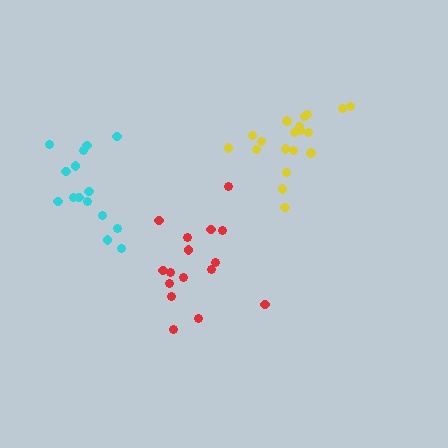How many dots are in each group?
Group 1: 20 dots, Group 2: 16 dots, Group 3: 15 dots (51 total).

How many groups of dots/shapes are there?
There are 3 groups.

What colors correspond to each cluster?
The clusters are colored: yellow, red, cyan.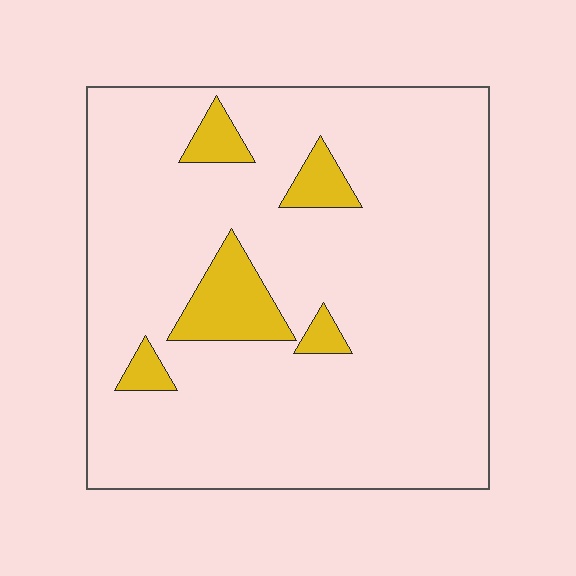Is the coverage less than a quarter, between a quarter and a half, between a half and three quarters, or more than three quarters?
Less than a quarter.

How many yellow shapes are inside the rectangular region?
5.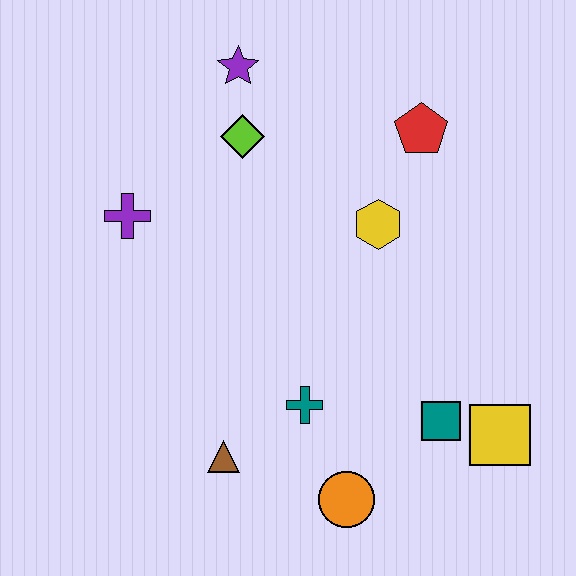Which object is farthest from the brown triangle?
The purple star is farthest from the brown triangle.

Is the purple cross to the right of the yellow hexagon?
No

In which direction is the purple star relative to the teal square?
The purple star is above the teal square.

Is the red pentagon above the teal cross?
Yes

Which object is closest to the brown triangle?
The teal cross is closest to the brown triangle.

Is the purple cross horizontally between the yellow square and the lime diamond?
No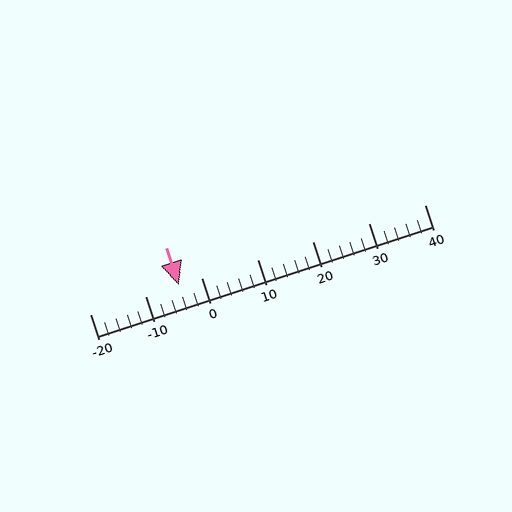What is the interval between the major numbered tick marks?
The major tick marks are spaced 10 units apart.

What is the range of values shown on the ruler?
The ruler shows values from -20 to 40.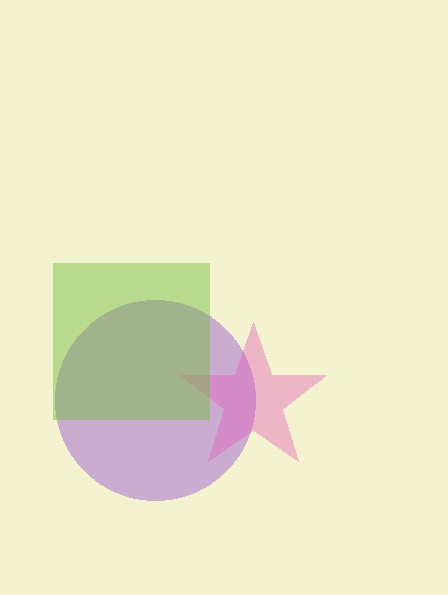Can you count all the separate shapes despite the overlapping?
Yes, there are 3 separate shapes.